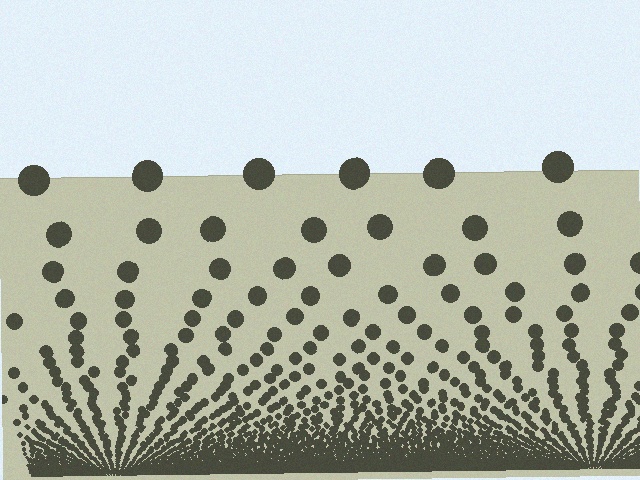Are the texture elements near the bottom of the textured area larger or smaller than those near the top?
Smaller. The gradient is inverted — elements near the bottom are smaller and denser.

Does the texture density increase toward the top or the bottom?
Density increases toward the bottom.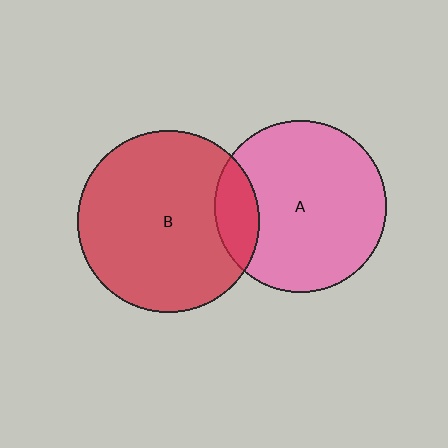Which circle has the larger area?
Circle B (red).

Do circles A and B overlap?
Yes.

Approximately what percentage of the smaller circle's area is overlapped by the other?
Approximately 15%.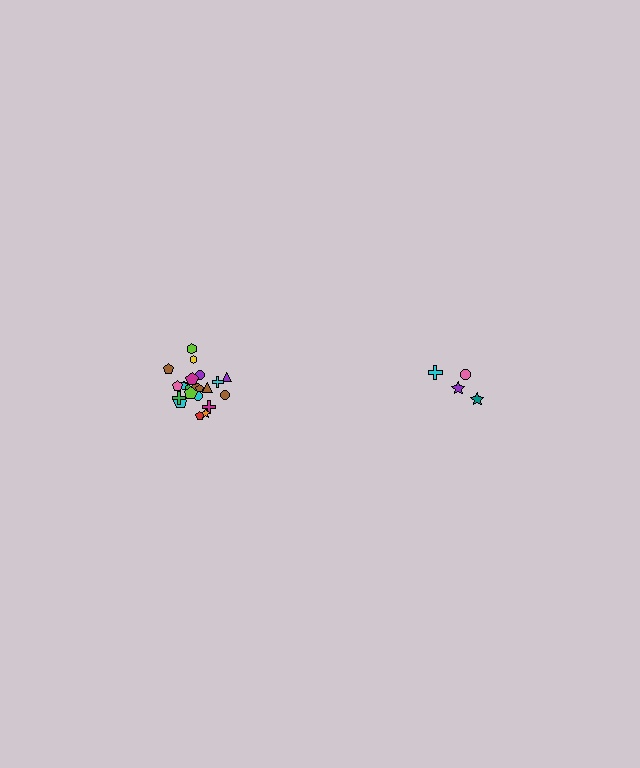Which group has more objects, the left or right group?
The left group.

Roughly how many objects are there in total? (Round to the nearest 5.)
Roughly 25 objects in total.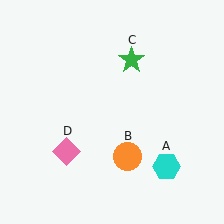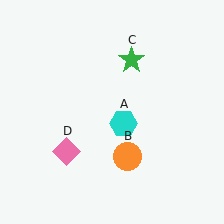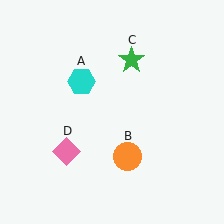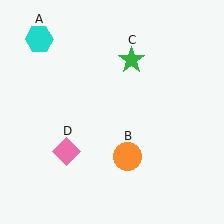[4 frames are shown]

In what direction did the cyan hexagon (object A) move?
The cyan hexagon (object A) moved up and to the left.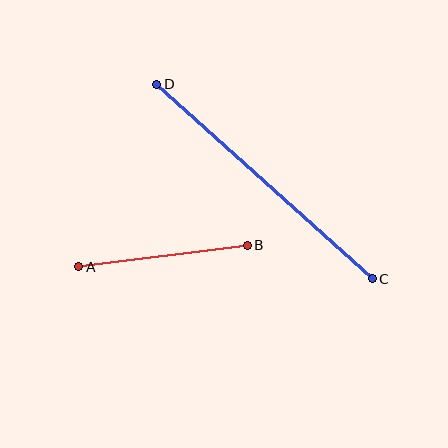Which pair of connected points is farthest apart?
Points C and D are farthest apart.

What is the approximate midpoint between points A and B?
The midpoint is at approximately (163, 256) pixels.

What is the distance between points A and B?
The distance is approximately 170 pixels.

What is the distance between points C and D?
The distance is approximately 291 pixels.